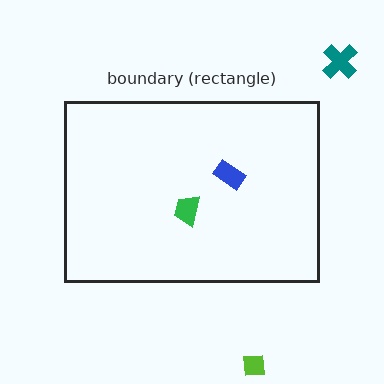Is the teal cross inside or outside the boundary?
Outside.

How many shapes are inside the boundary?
2 inside, 2 outside.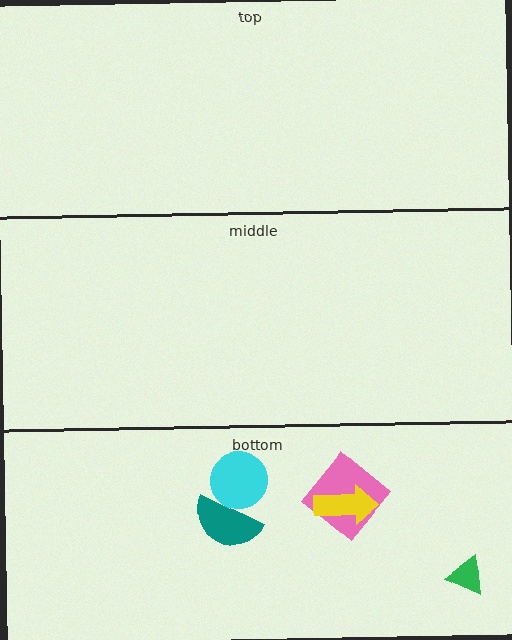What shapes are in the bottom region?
The pink diamond, the green triangle, the teal semicircle, the cyan circle, the yellow arrow.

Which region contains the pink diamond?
The bottom region.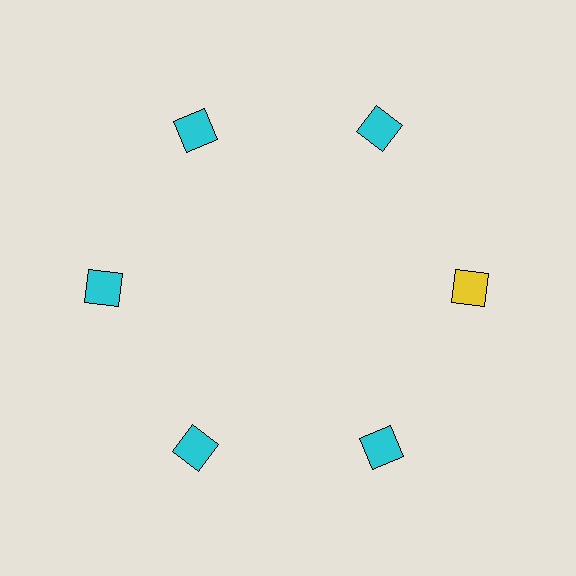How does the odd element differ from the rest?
It has a different color: yellow instead of cyan.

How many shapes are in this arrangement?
There are 6 shapes arranged in a ring pattern.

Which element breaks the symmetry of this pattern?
The yellow diamond at roughly the 3 o'clock position breaks the symmetry. All other shapes are cyan diamonds.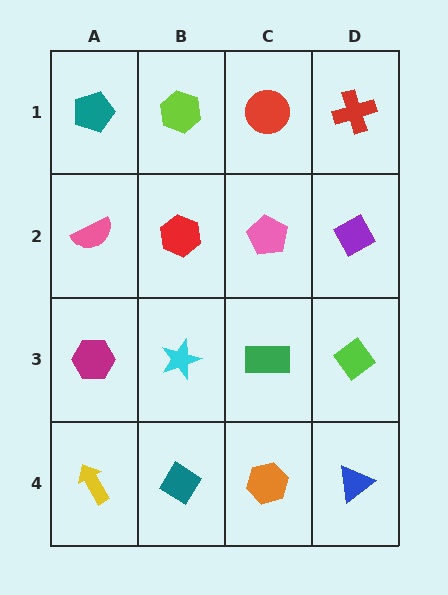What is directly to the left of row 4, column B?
A yellow arrow.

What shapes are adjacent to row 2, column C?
A red circle (row 1, column C), a green rectangle (row 3, column C), a red hexagon (row 2, column B), a purple diamond (row 2, column D).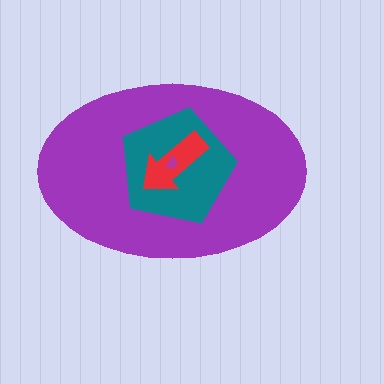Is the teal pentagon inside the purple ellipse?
Yes.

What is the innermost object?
The magenta trapezoid.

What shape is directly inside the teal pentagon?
The red arrow.